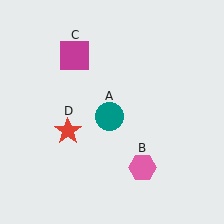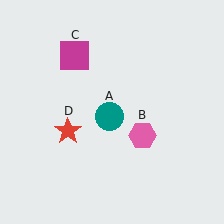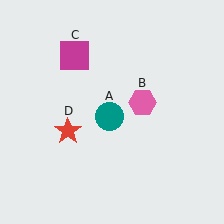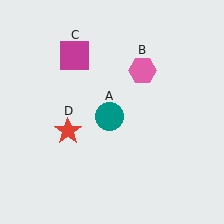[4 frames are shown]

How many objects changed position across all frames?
1 object changed position: pink hexagon (object B).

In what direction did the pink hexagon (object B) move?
The pink hexagon (object B) moved up.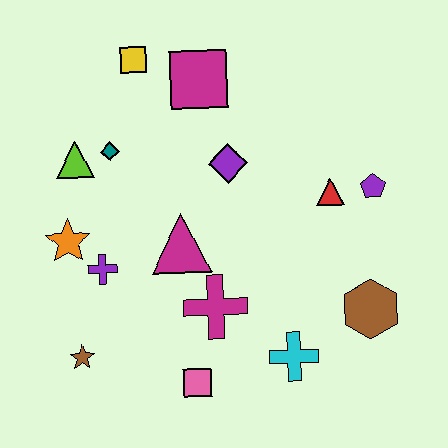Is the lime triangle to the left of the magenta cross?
Yes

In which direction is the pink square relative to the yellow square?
The pink square is below the yellow square.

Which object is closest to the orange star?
The purple cross is closest to the orange star.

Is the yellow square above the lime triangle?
Yes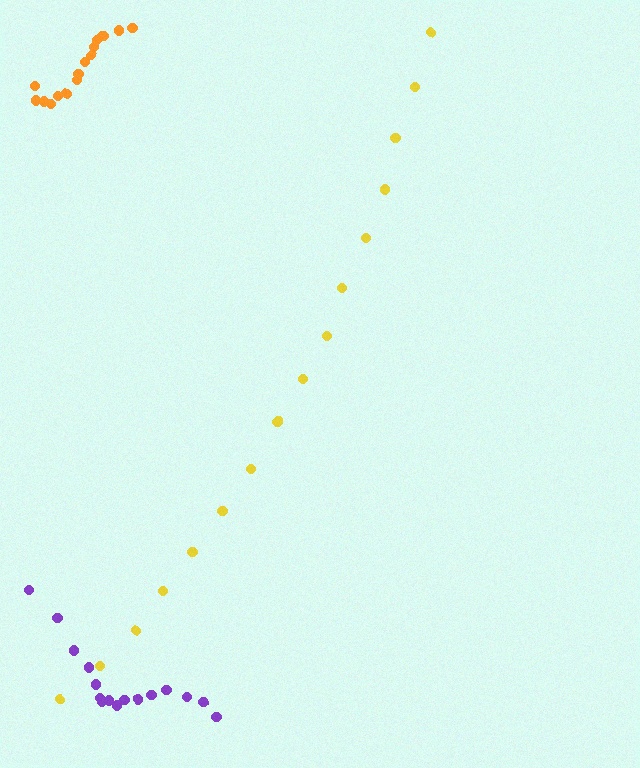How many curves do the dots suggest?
There are 3 distinct paths.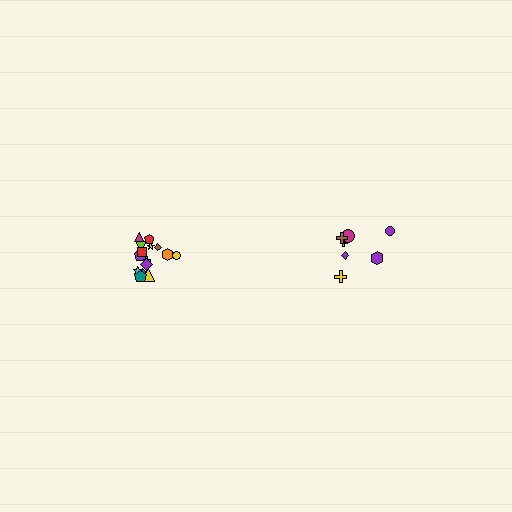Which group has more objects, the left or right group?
The left group.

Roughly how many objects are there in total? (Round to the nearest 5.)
Roughly 20 objects in total.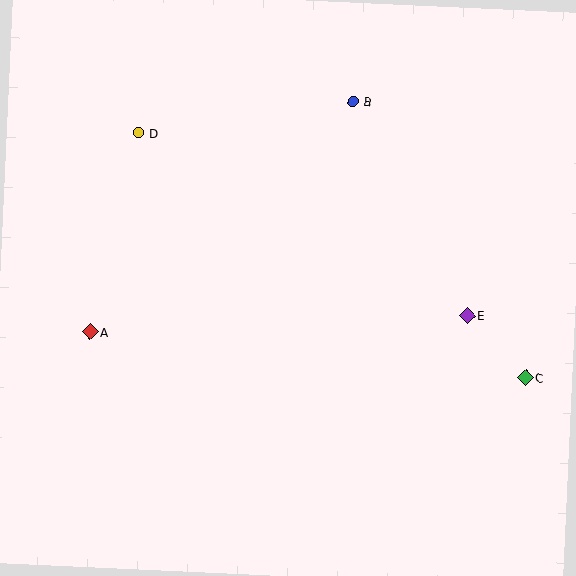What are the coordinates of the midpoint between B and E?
The midpoint between B and E is at (410, 208).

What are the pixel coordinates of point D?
Point D is at (139, 133).